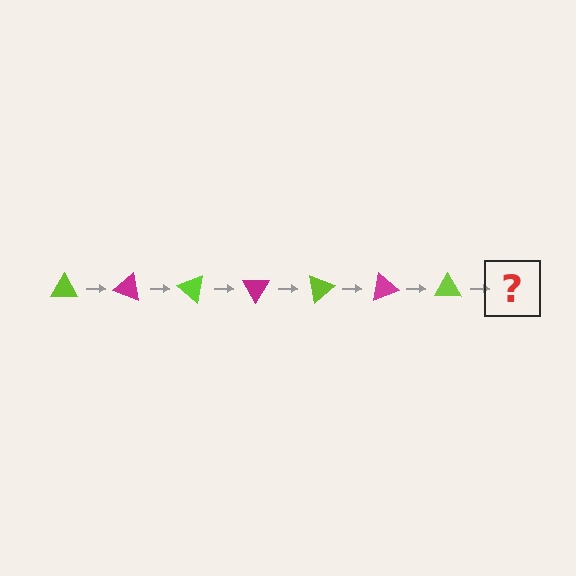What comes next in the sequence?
The next element should be a magenta triangle, rotated 140 degrees from the start.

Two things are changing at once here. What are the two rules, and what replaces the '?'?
The two rules are that it rotates 20 degrees each step and the color cycles through lime and magenta. The '?' should be a magenta triangle, rotated 140 degrees from the start.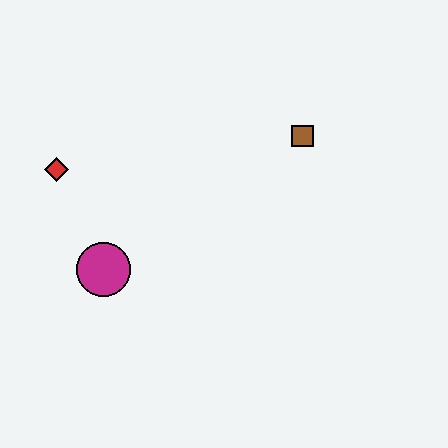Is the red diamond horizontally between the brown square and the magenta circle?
No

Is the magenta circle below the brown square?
Yes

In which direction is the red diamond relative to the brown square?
The red diamond is to the left of the brown square.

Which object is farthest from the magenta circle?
The brown square is farthest from the magenta circle.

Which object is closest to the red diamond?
The magenta circle is closest to the red diamond.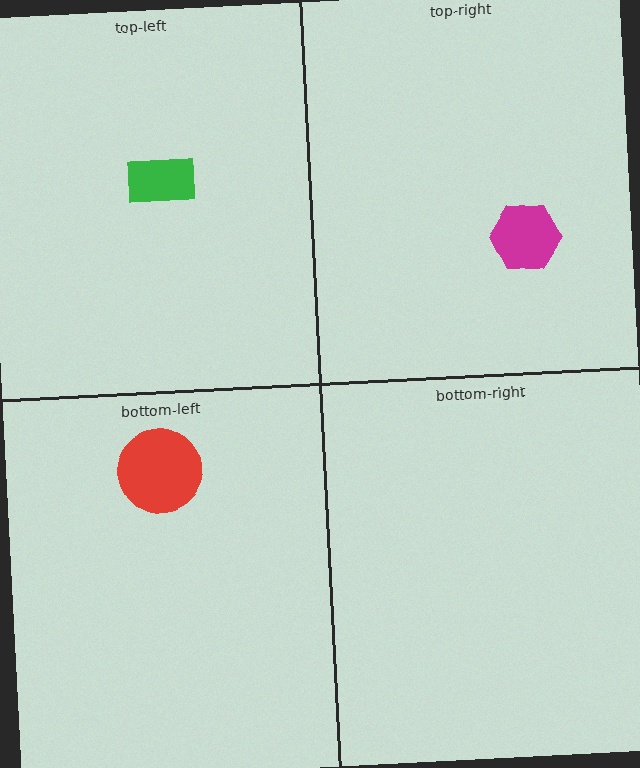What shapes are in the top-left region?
The green rectangle.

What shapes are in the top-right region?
The magenta hexagon.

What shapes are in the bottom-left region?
The red circle.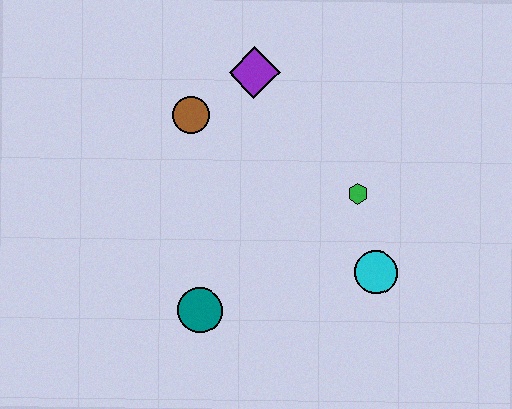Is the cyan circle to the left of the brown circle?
No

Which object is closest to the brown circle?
The purple diamond is closest to the brown circle.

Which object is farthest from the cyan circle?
The brown circle is farthest from the cyan circle.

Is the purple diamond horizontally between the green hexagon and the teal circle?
Yes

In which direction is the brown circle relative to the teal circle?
The brown circle is above the teal circle.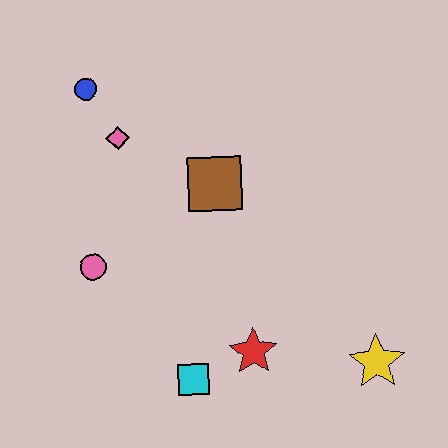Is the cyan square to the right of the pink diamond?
Yes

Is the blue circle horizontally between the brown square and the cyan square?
No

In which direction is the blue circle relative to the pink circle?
The blue circle is above the pink circle.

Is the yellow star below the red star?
Yes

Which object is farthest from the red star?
The blue circle is farthest from the red star.